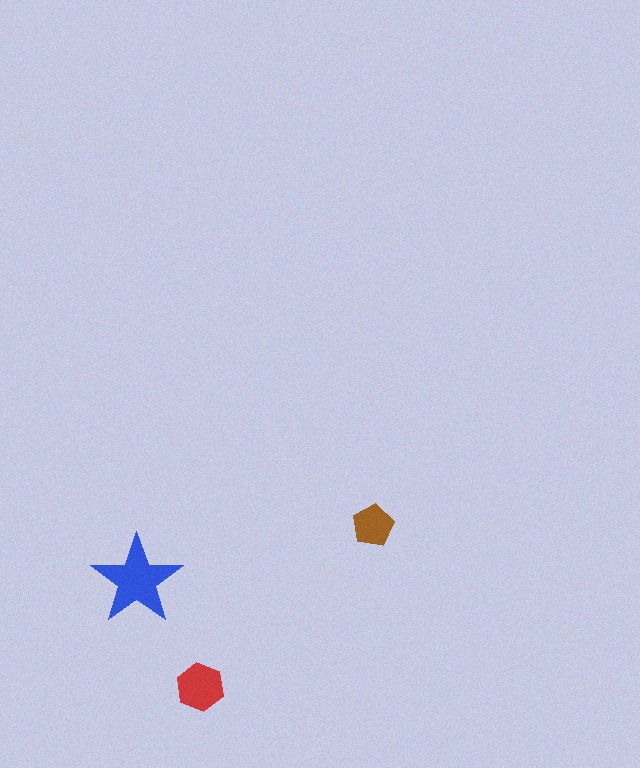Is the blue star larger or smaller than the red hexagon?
Larger.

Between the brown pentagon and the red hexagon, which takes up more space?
The red hexagon.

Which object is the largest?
The blue star.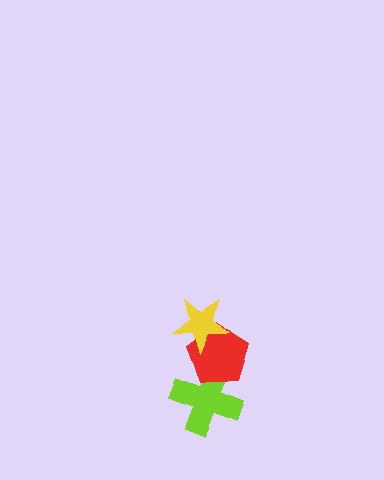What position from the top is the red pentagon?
The red pentagon is 2nd from the top.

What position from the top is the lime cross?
The lime cross is 3rd from the top.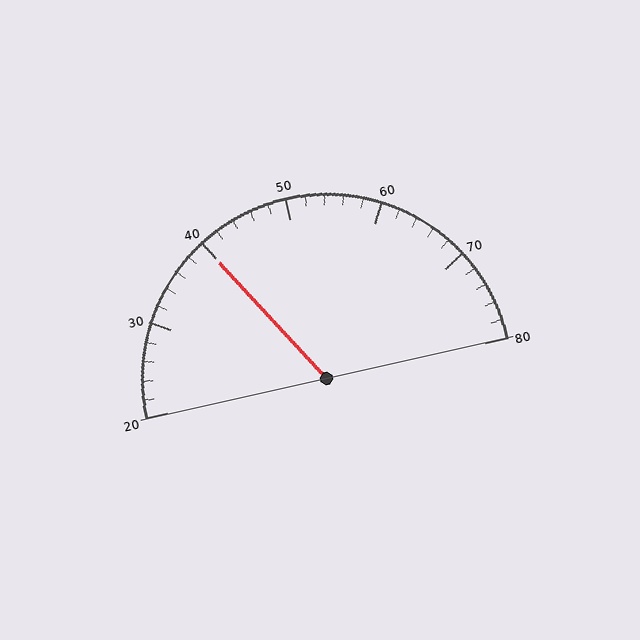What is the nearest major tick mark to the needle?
The nearest major tick mark is 40.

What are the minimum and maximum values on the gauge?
The gauge ranges from 20 to 80.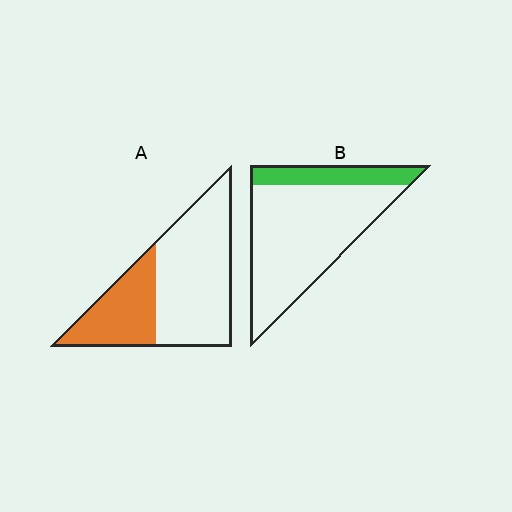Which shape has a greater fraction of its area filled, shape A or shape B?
Shape A.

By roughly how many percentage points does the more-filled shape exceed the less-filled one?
By roughly 15 percentage points (A over B).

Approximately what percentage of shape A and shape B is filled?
A is approximately 35% and B is approximately 20%.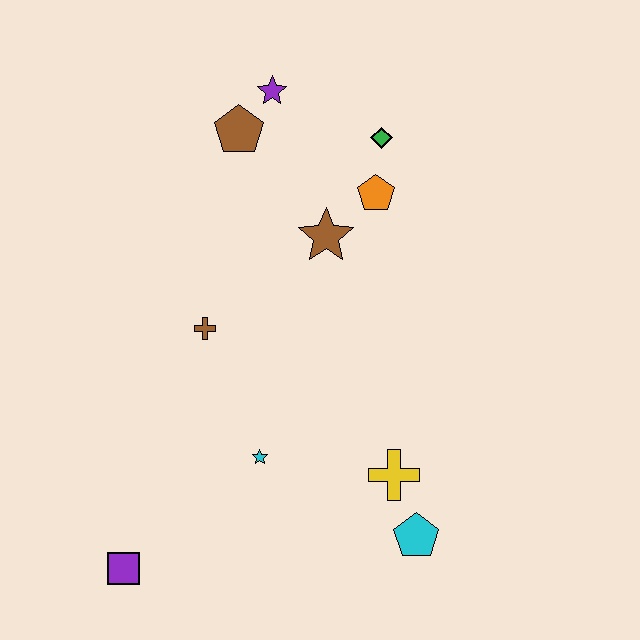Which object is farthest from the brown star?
The purple square is farthest from the brown star.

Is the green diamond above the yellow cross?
Yes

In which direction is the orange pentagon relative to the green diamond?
The orange pentagon is below the green diamond.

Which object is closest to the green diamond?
The orange pentagon is closest to the green diamond.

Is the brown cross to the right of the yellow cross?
No